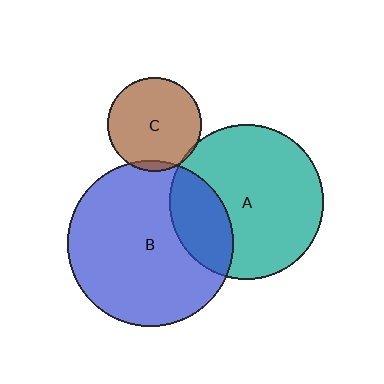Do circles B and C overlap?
Yes.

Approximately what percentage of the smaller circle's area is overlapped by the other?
Approximately 5%.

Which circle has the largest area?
Circle B (blue).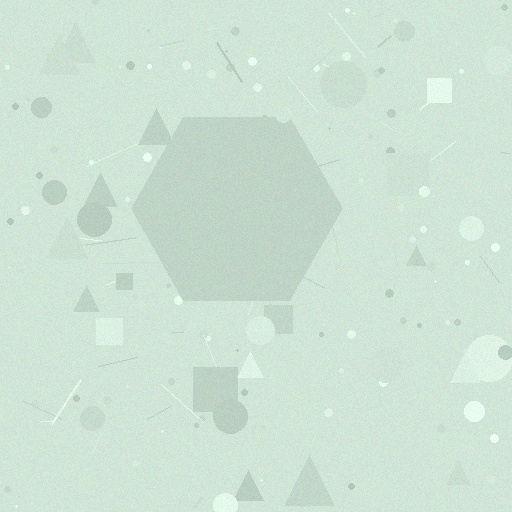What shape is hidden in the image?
A hexagon is hidden in the image.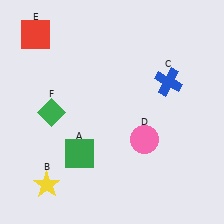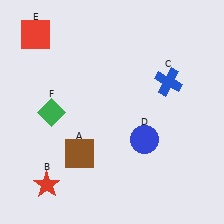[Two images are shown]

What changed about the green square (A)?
In Image 1, A is green. In Image 2, it changed to brown.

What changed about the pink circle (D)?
In Image 1, D is pink. In Image 2, it changed to blue.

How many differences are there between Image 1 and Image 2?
There are 3 differences between the two images.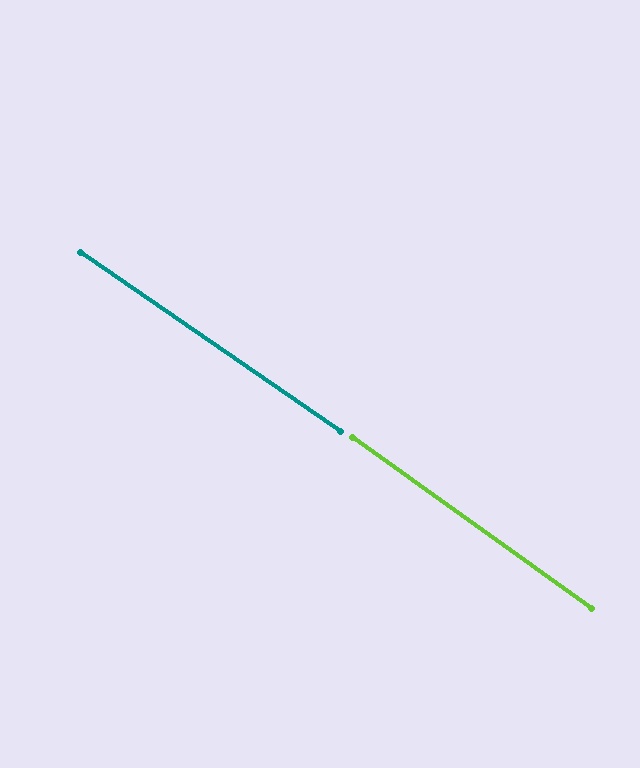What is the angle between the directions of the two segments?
Approximately 1 degree.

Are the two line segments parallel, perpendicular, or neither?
Parallel — their directions differ by only 0.9°.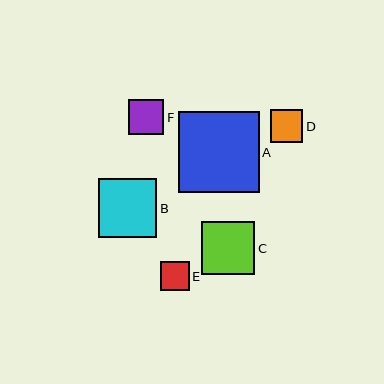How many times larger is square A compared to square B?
Square A is approximately 1.4 times the size of square B.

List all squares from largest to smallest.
From largest to smallest: A, B, C, F, D, E.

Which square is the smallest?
Square E is the smallest with a size of approximately 29 pixels.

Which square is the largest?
Square A is the largest with a size of approximately 81 pixels.